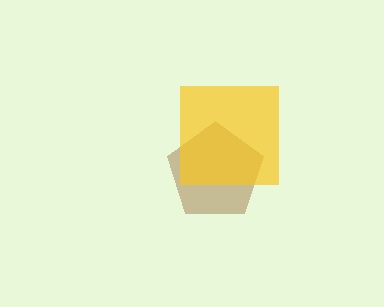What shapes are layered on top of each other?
The layered shapes are: a brown pentagon, a yellow square.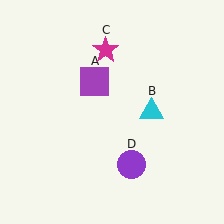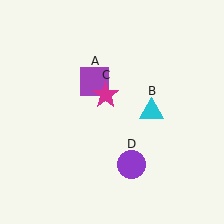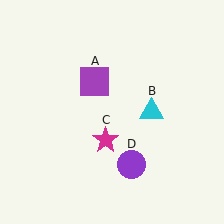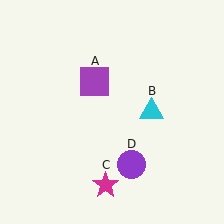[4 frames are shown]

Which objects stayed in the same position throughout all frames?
Purple square (object A) and cyan triangle (object B) and purple circle (object D) remained stationary.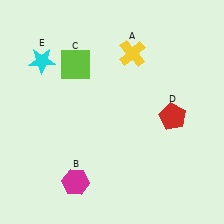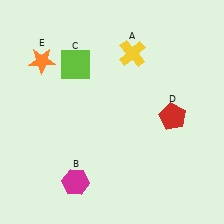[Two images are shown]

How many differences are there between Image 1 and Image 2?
There is 1 difference between the two images.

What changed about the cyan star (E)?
In Image 1, E is cyan. In Image 2, it changed to orange.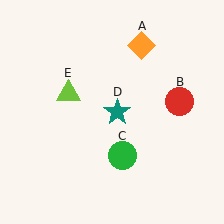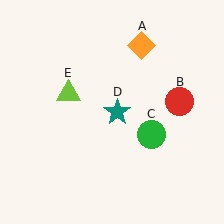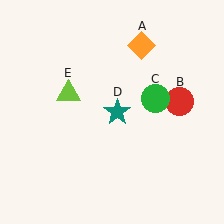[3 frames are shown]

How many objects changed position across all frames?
1 object changed position: green circle (object C).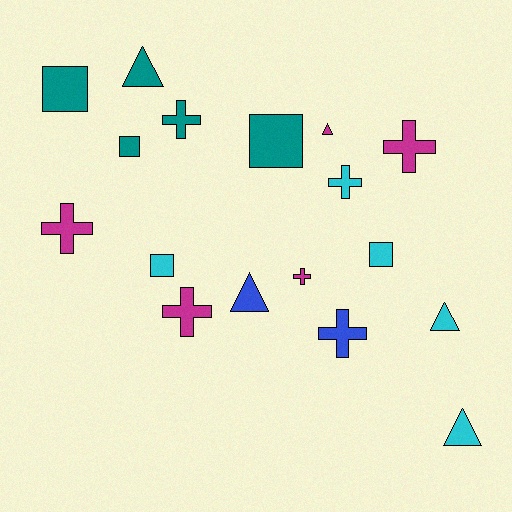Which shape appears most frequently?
Cross, with 7 objects.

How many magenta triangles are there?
There is 1 magenta triangle.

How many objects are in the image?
There are 17 objects.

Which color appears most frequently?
Cyan, with 5 objects.